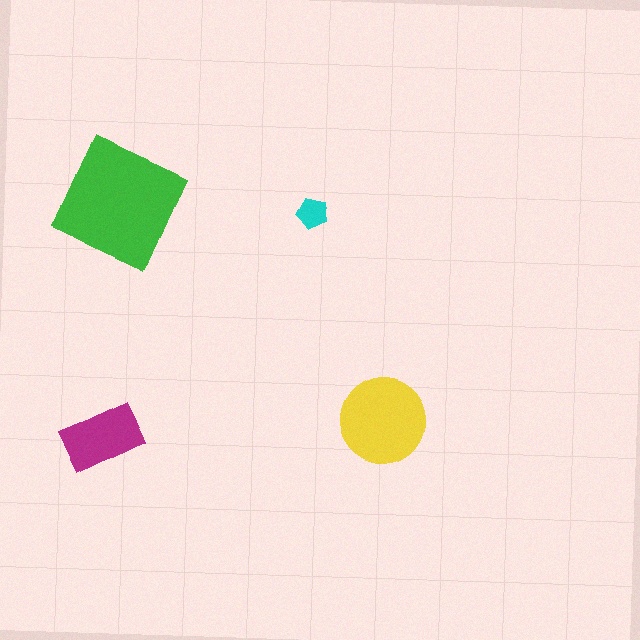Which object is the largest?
The green square.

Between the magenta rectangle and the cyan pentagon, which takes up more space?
The magenta rectangle.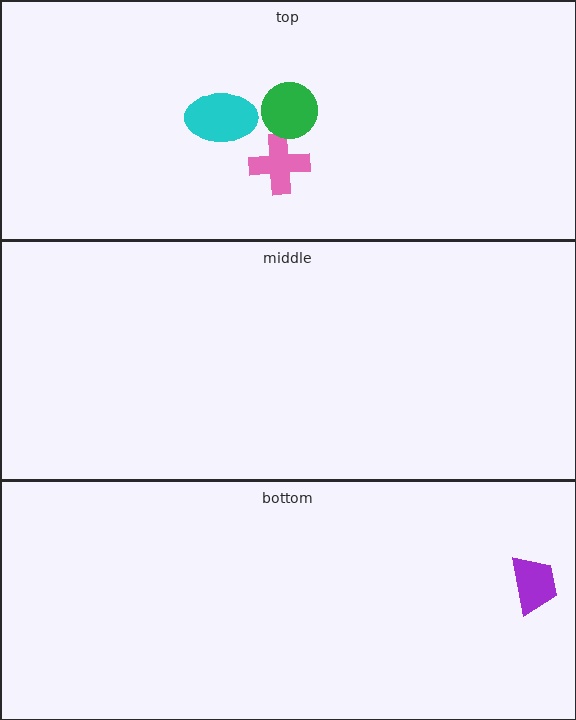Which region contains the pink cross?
The top region.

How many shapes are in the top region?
3.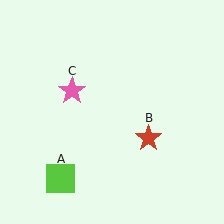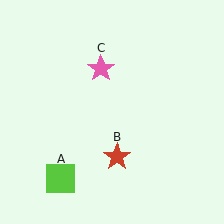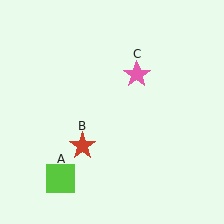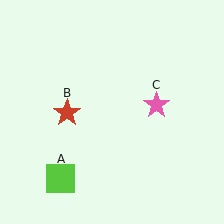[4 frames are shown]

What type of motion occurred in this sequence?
The red star (object B), pink star (object C) rotated clockwise around the center of the scene.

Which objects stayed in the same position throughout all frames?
Lime square (object A) remained stationary.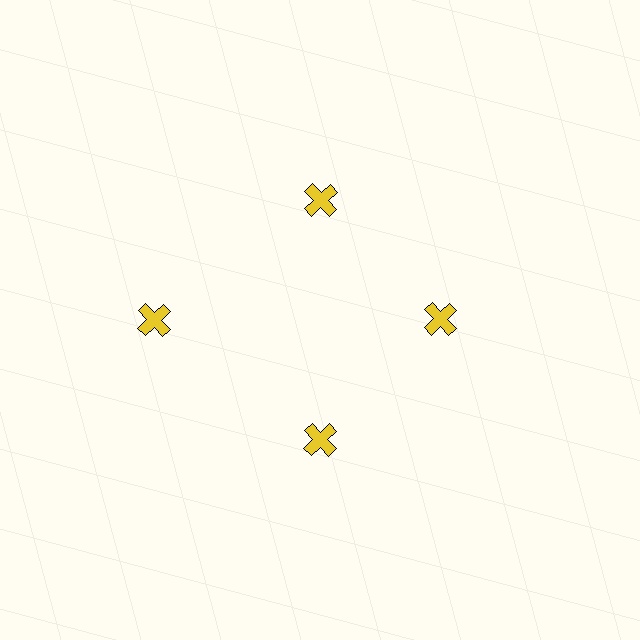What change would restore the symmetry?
The symmetry would be restored by moving it inward, back onto the ring so that all 4 crosses sit at equal angles and equal distance from the center.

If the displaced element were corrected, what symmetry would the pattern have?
It would have 4-fold rotational symmetry — the pattern would map onto itself every 90 degrees.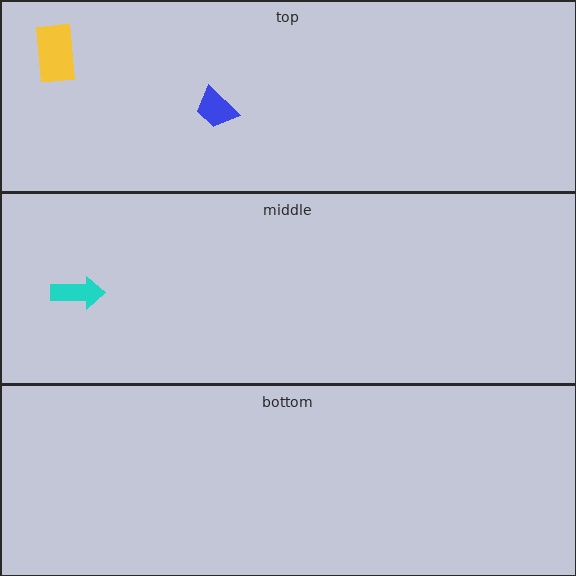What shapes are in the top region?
The blue trapezoid, the yellow rectangle.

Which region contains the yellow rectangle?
The top region.